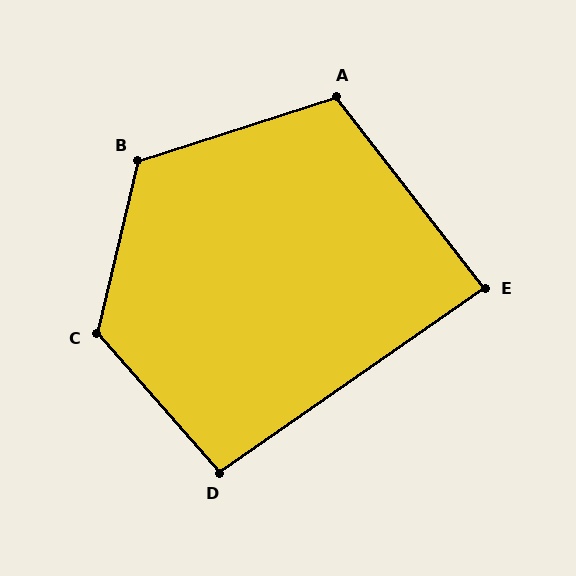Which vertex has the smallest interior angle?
E, at approximately 87 degrees.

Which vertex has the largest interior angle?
C, at approximately 125 degrees.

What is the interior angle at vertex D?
Approximately 97 degrees (obtuse).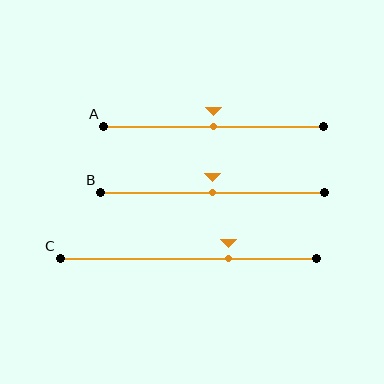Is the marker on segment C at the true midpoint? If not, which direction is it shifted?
No, the marker on segment C is shifted to the right by about 16% of the segment length.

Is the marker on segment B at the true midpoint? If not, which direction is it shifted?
Yes, the marker on segment B is at the true midpoint.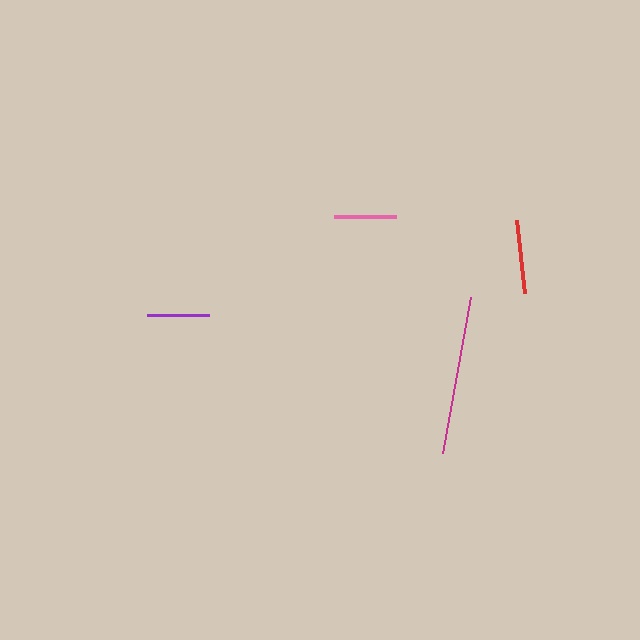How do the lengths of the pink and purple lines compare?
The pink and purple lines are approximately the same length.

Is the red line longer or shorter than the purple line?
The red line is longer than the purple line.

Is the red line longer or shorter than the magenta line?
The magenta line is longer than the red line.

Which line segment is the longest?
The magenta line is the longest at approximately 158 pixels.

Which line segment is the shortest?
The purple line is the shortest at approximately 61 pixels.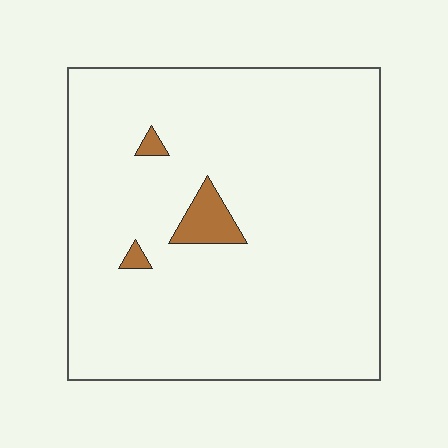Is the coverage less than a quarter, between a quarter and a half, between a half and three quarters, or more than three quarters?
Less than a quarter.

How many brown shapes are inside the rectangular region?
3.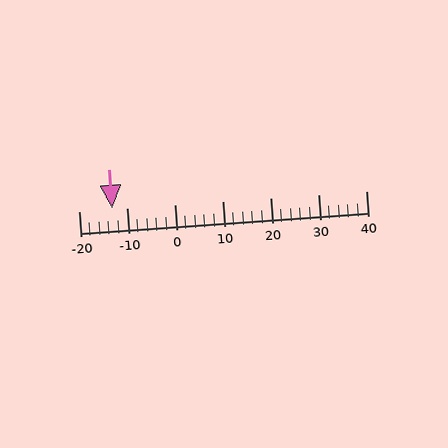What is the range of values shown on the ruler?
The ruler shows values from -20 to 40.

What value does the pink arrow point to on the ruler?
The pink arrow points to approximately -13.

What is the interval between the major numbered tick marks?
The major tick marks are spaced 10 units apart.